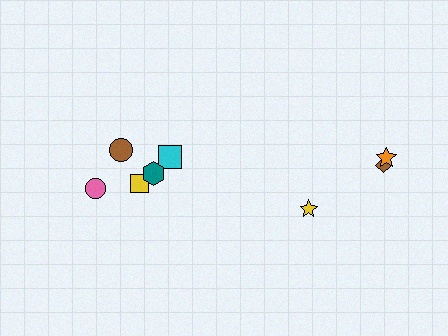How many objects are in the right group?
There are 3 objects.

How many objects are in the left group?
There are 5 objects.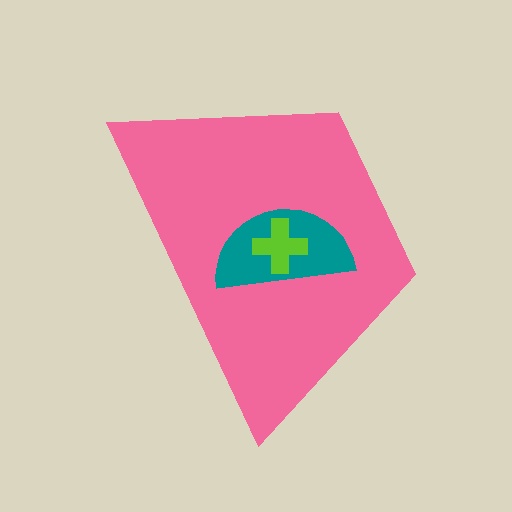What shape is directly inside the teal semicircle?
The lime cross.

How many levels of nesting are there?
3.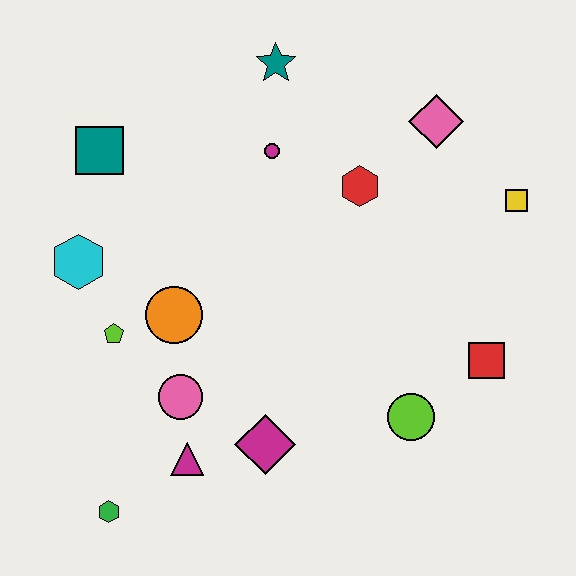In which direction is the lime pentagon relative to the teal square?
The lime pentagon is below the teal square.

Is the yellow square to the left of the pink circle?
No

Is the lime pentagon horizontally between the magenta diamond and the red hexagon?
No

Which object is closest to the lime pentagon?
The orange circle is closest to the lime pentagon.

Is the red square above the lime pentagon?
No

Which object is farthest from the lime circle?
The teal square is farthest from the lime circle.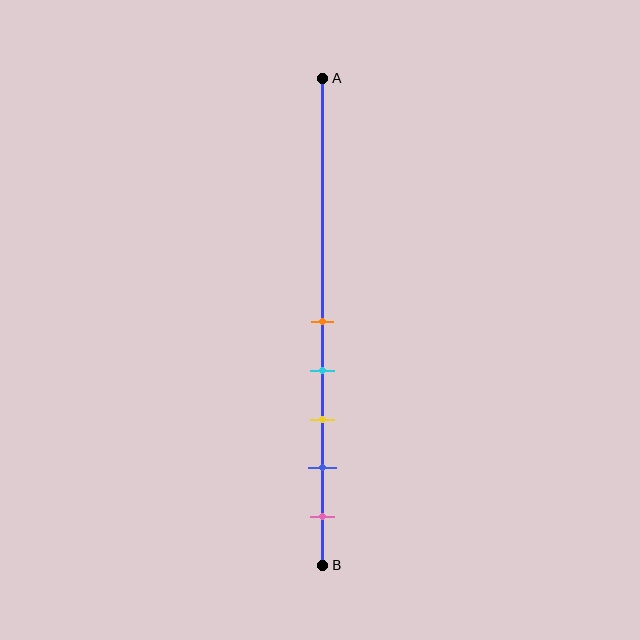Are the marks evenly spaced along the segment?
Yes, the marks are approximately evenly spaced.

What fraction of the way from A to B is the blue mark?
The blue mark is approximately 80% (0.8) of the way from A to B.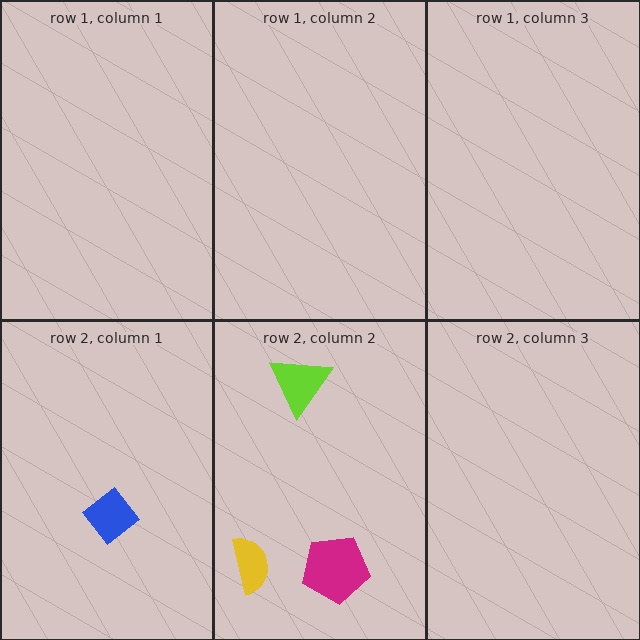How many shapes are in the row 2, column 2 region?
3.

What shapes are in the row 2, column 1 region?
The blue diamond.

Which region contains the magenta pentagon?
The row 2, column 2 region.